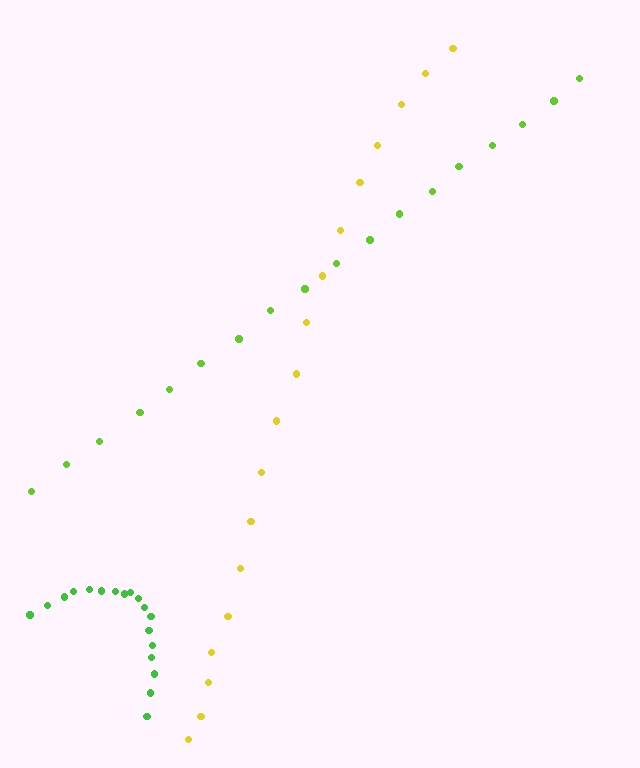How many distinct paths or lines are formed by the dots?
There are 3 distinct paths.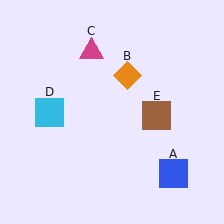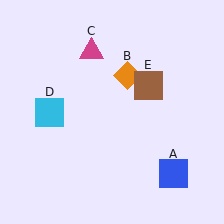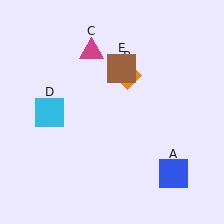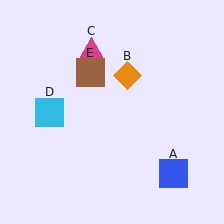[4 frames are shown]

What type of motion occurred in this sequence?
The brown square (object E) rotated counterclockwise around the center of the scene.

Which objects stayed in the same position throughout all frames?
Blue square (object A) and orange diamond (object B) and magenta triangle (object C) and cyan square (object D) remained stationary.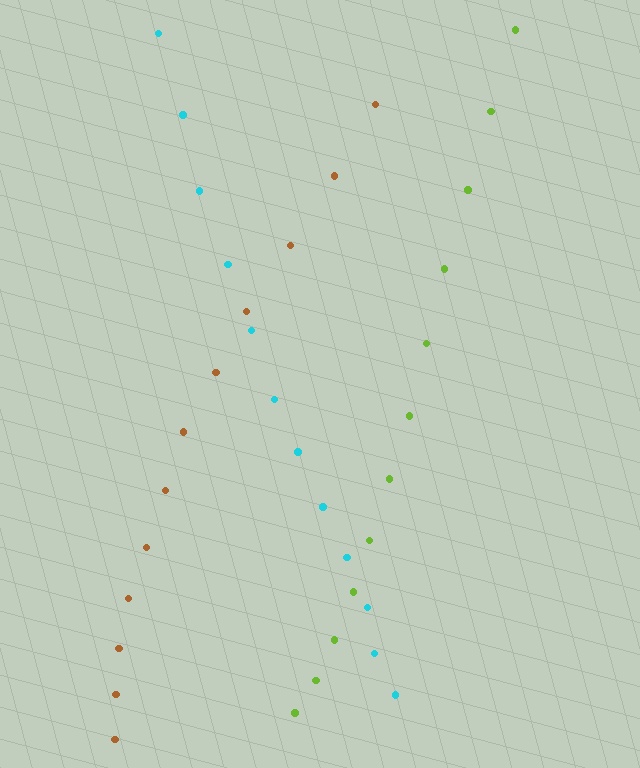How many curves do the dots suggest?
There are 3 distinct paths.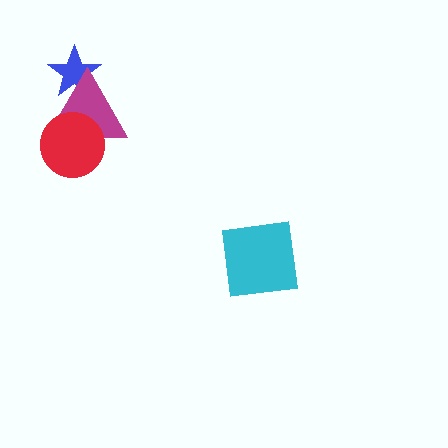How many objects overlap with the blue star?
1 object overlaps with the blue star.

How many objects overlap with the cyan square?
0 objects overlap with the cyan square.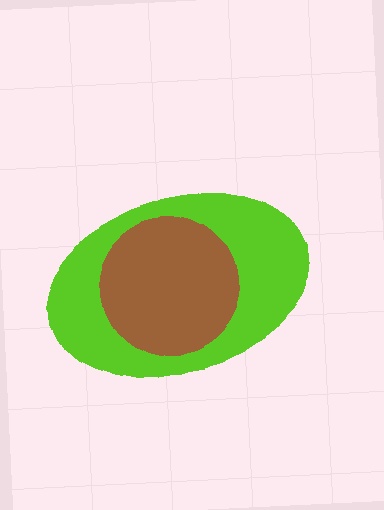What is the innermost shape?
The brown circle.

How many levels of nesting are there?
2.